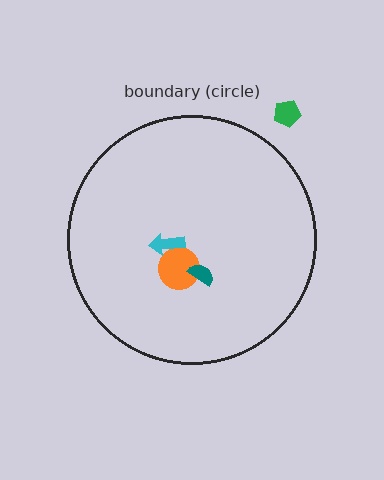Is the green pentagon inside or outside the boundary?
Outside.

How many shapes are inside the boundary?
3 inside, 1 outside.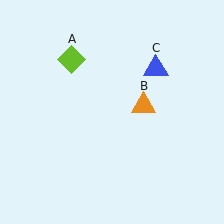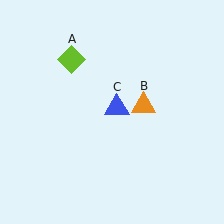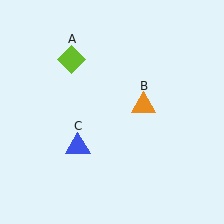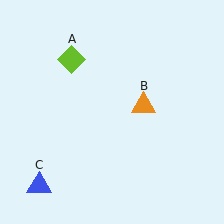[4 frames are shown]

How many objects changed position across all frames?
1 object changed position: blue triangle (object C).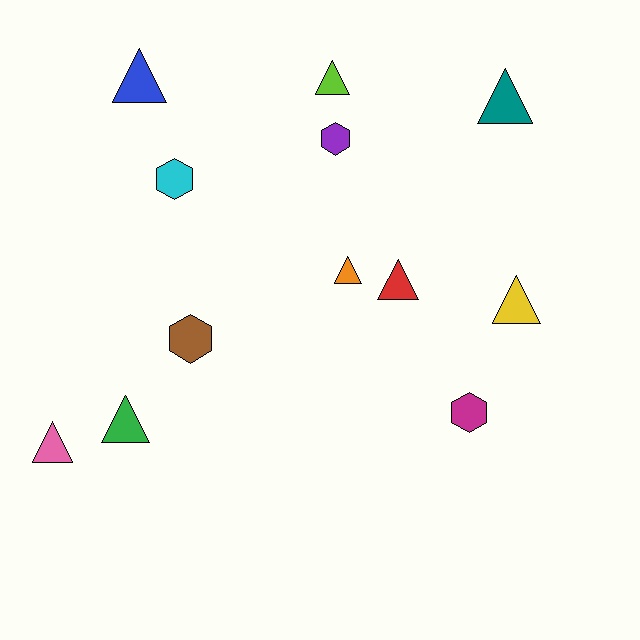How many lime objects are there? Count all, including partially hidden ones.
There is 1 lime object.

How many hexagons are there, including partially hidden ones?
There are 4 hexagons.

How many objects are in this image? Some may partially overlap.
There are 12 objects.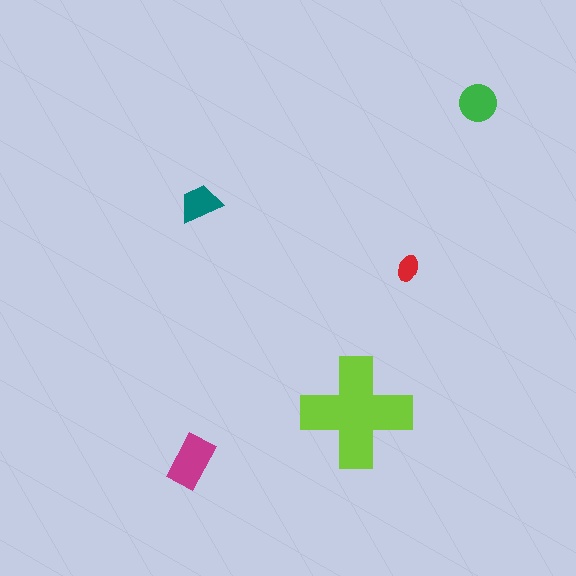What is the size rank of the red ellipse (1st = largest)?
5th.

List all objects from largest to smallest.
The lime cross, the magenta rectangle, the green circle, the teal trapezoid, the red ellipse.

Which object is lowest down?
The magenta rectangle is bottommost.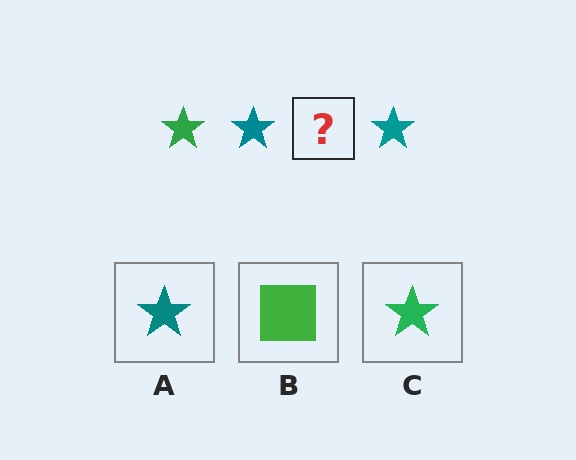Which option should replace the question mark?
Option C.